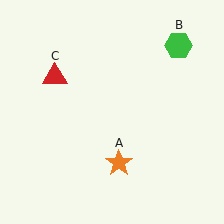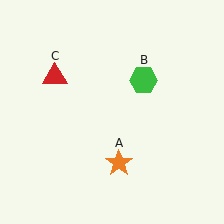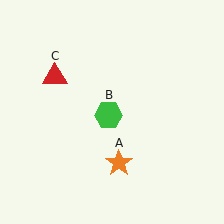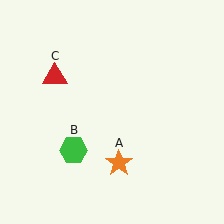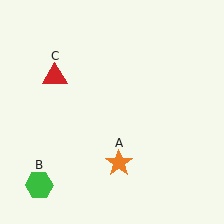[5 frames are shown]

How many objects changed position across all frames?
1 object changed position: green hexagon (object B).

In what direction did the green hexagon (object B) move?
The green hexagon (object B) moved down and to the left.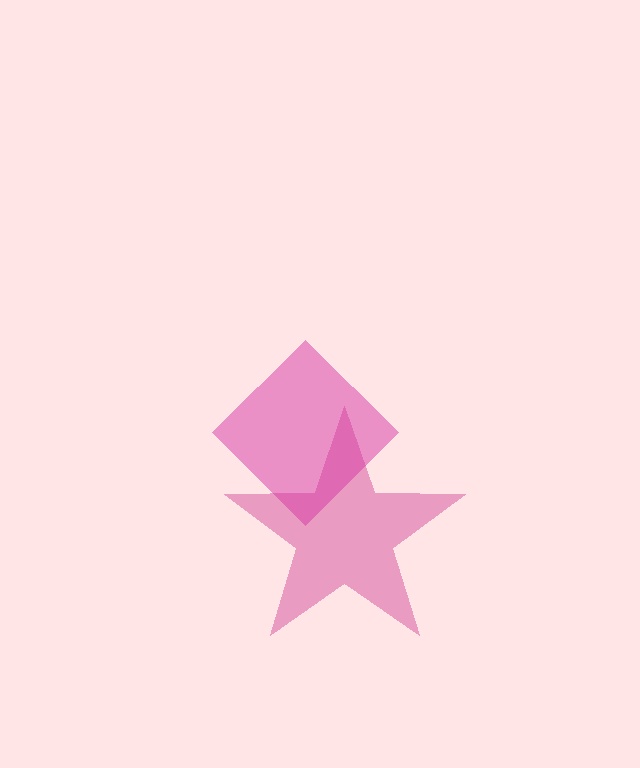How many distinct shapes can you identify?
There are 2 distinct shapes: a pink star, a magenta diamond.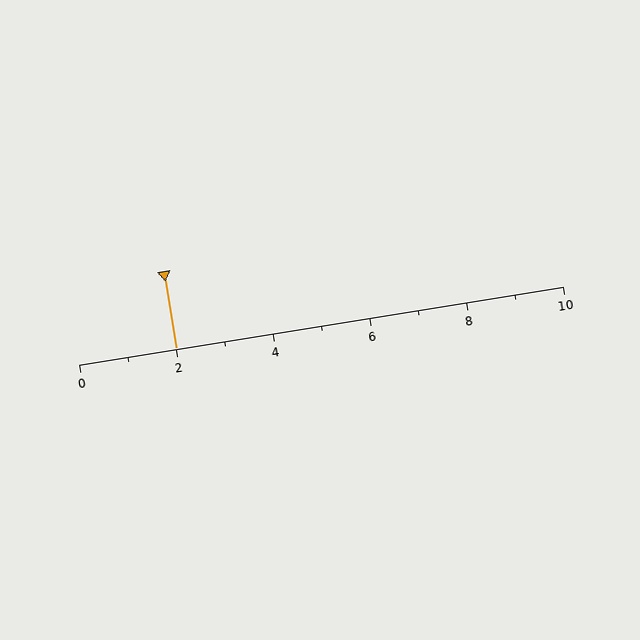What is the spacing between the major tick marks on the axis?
The major ticks are spaced 2 apart.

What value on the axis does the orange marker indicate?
The marker indicates approximately 2.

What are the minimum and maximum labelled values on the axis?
The axis runs from 0 to 10.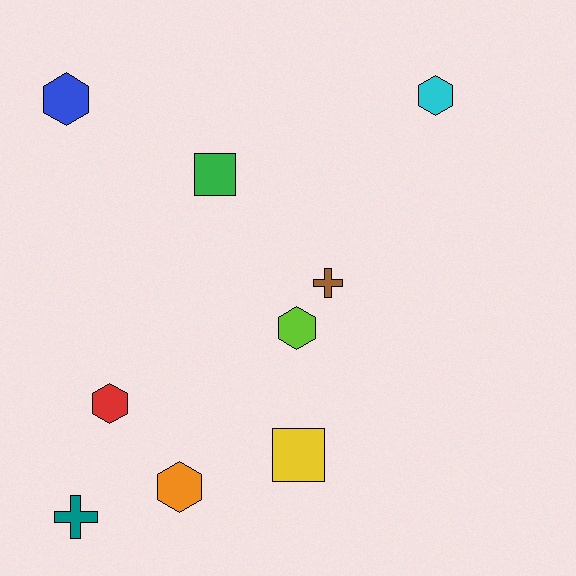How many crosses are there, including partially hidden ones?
There are 2 crosses.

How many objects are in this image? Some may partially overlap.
There are 9 objects.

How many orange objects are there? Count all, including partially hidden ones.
There is 1 orange object.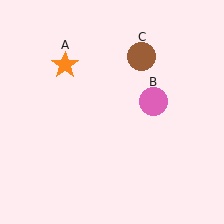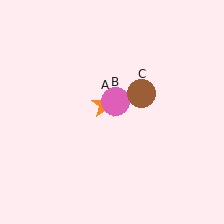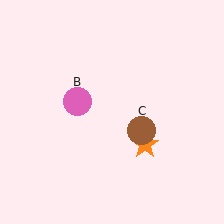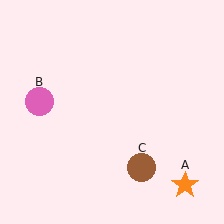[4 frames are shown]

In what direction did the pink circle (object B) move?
The pink circle (object B) moved left.